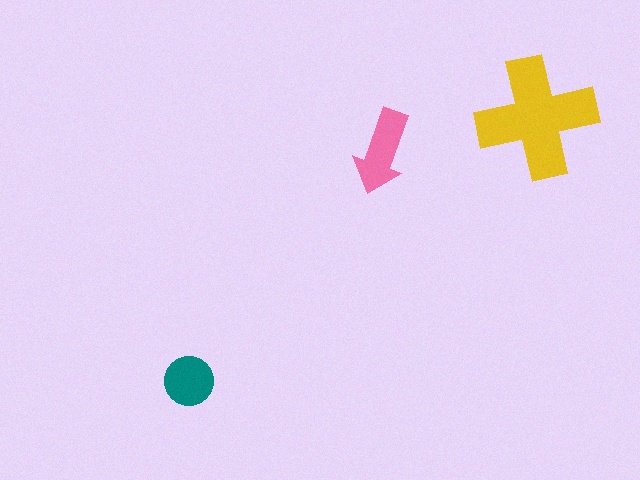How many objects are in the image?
There are 3 objects in the image.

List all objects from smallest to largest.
The teal circle, the pink arrow, the yellow cross.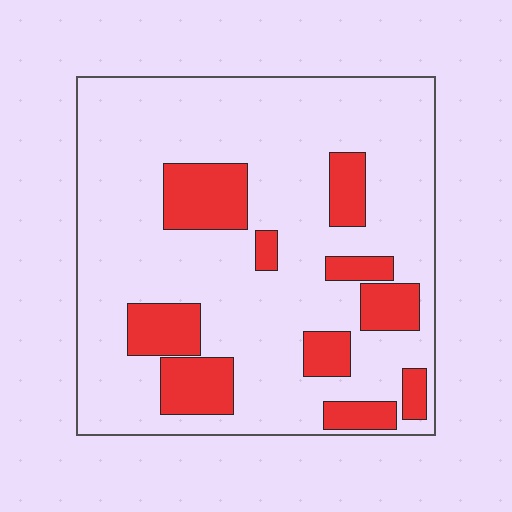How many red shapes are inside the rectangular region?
10.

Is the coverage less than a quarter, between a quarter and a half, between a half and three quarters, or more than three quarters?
Less than a quarter.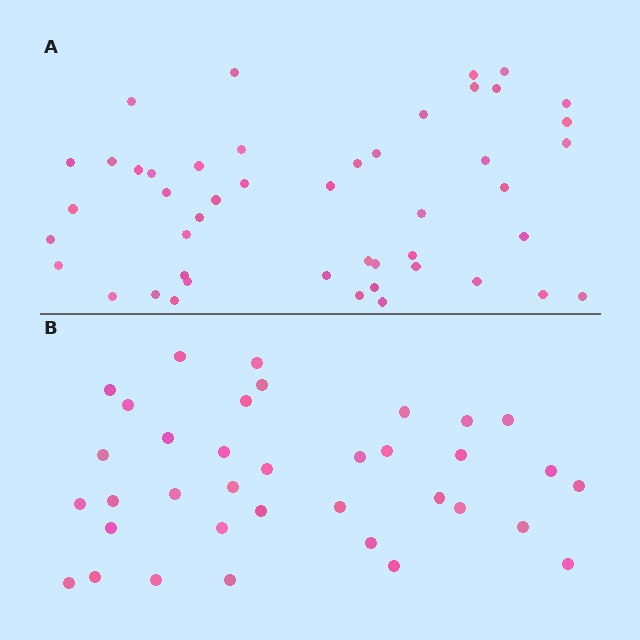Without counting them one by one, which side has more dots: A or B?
Region A (the top region) has more dots.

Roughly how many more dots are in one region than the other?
Region A has roughly 12 or so more dots than region B.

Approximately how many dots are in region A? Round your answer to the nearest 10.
About 50 dots. (The exact count is 47, which rounds to 50.)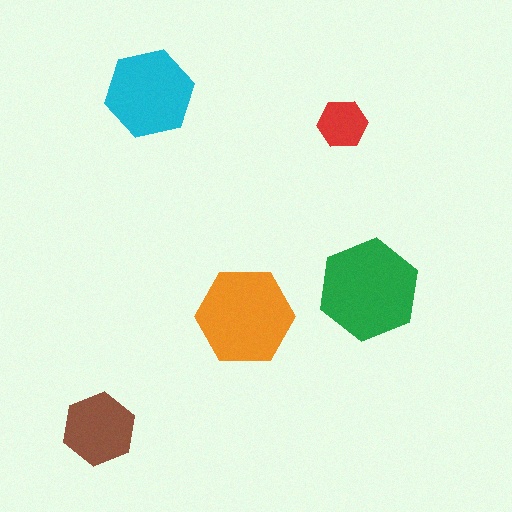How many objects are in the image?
There are 5 objects in the image.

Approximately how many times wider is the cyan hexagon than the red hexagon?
About 2 times wider.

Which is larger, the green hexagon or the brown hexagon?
The green one.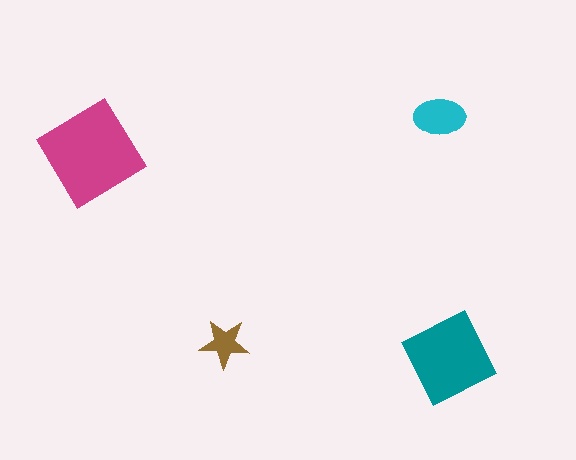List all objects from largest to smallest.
The magenta diamond, the teal square, the cyan ellipse, the brown star.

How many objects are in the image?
There are 4 objects in the image.